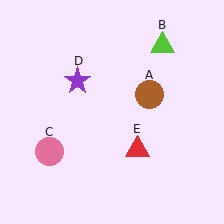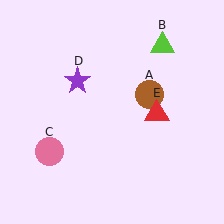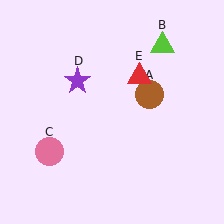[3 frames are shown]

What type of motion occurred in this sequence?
The red triangle (object E) rotated counterclockwise around the center of the scene.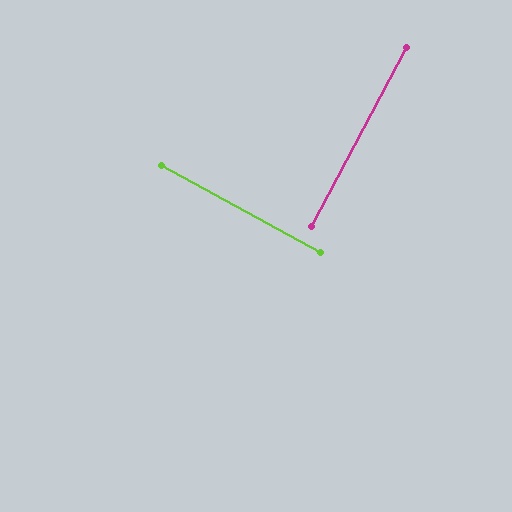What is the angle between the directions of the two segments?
Approximately 89 degrees.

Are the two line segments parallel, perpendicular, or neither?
Perpendicular — they meet at approximately 89°.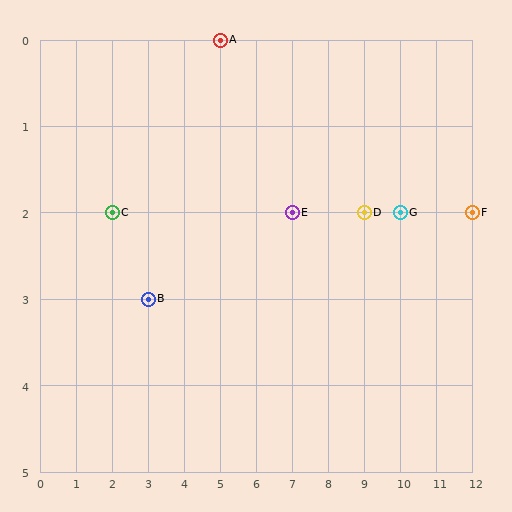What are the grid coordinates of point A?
Point A is at grid coordinates (5, 0).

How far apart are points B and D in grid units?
Points B and D are 6 columns and 1 row apart (about 6.1 grid units diagonally).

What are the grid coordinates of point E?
Point E is at grid coordinates (7, 2).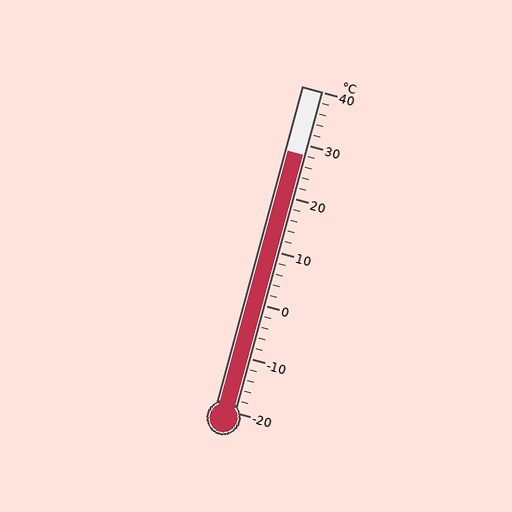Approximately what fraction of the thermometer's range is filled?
The thermometer is filled to approximately 80% of its range.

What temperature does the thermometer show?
The thermometer shows approximately 28°C.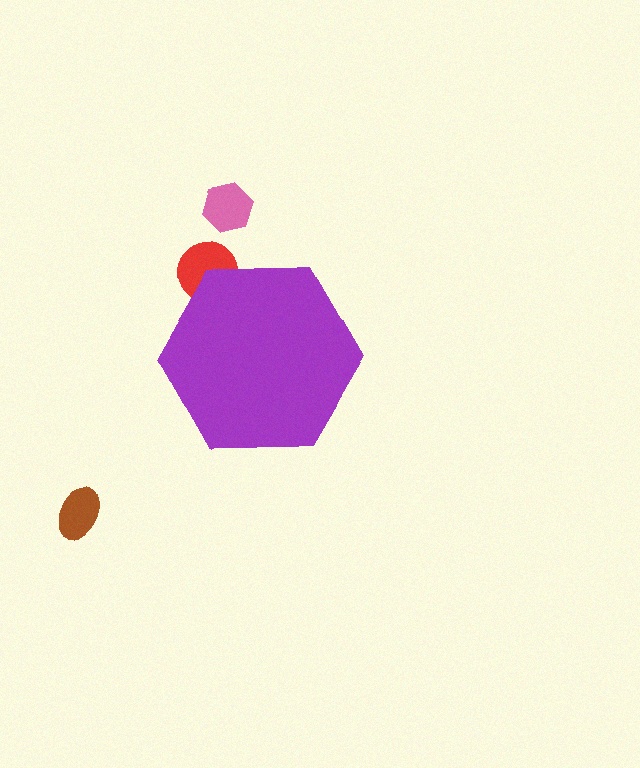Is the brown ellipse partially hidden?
No, the brown ellipse is fully visible.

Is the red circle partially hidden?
Yes, the red circle is partially hidden behind the purple hexagon.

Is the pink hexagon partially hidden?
No, the pink hexagon is fully visible.